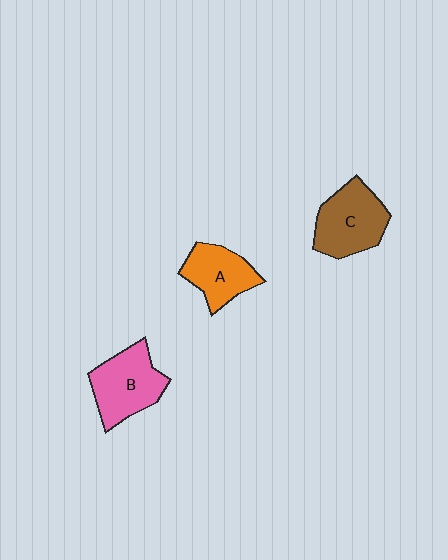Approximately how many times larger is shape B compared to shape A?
Approximately 1.3 times.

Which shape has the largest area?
Shape B (pink).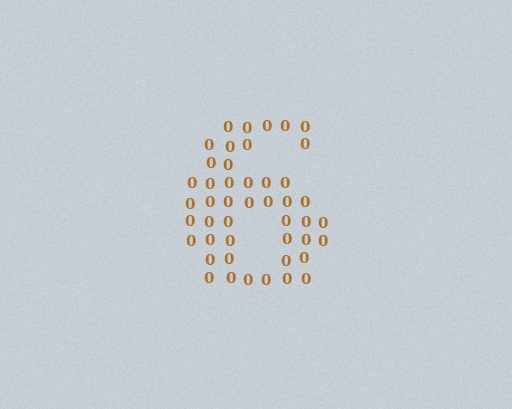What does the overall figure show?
The overall figure shows the digit 6.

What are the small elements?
The small elements are digit 0's.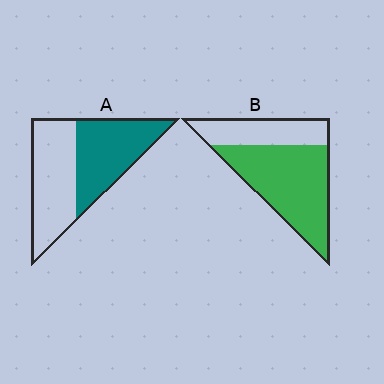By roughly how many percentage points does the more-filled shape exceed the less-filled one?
By roughly 20 percentage points (B over A).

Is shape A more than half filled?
Roughly half.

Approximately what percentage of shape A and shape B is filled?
A is approximately 50% and B is approximately 65%.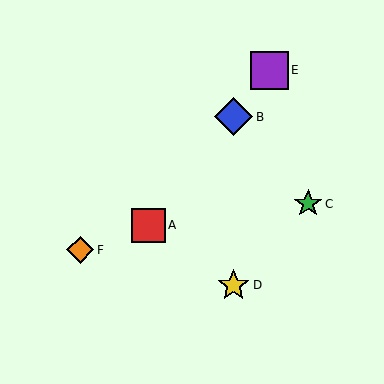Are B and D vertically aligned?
Yes, both are at x≈233.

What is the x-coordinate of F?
Object F is at x≈80.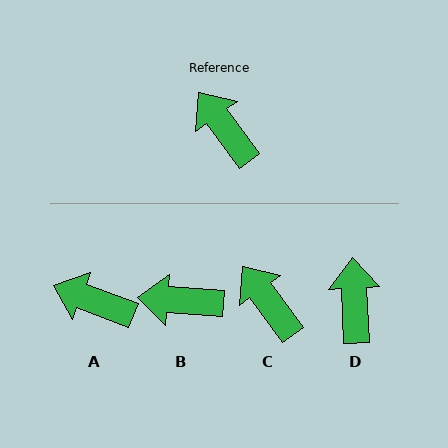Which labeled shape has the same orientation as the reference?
C.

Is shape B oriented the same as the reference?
No, it is off by about 50 degrees.